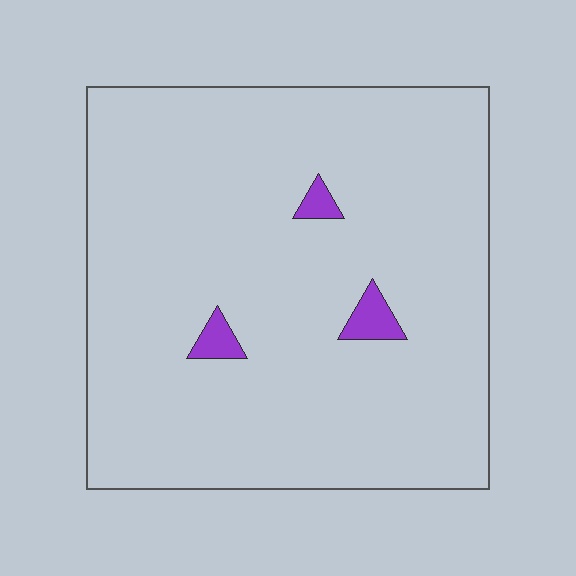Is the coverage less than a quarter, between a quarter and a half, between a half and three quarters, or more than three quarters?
Less than a quarter.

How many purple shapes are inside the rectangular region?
3.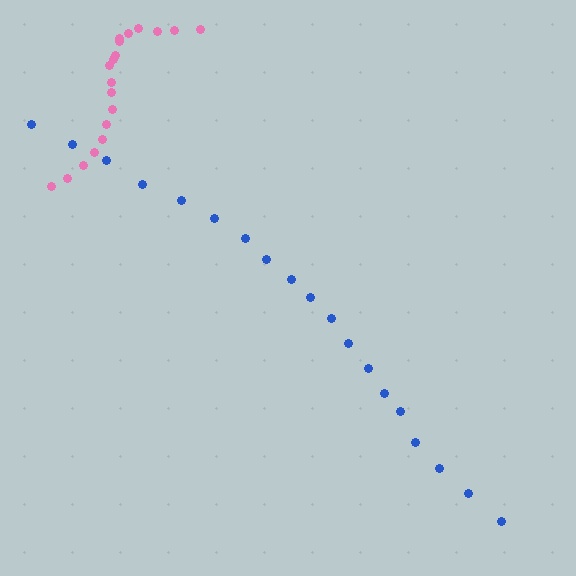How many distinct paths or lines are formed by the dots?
There are 2 distinct paths.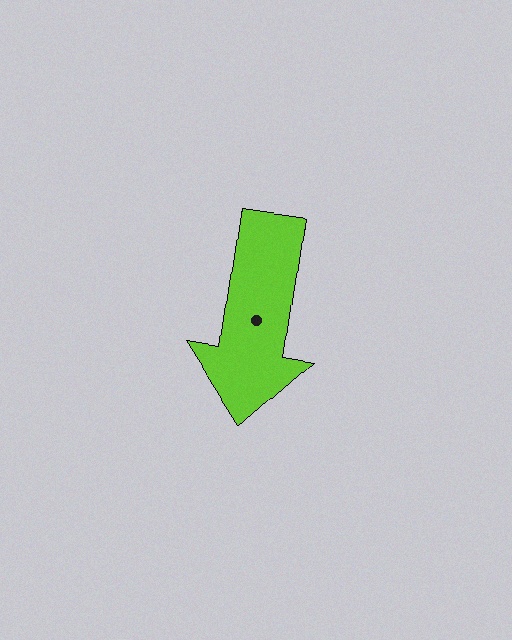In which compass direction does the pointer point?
South.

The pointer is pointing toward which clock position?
Roughly 6 o'clock.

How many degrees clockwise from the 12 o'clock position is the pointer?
Approximately 188 degrees.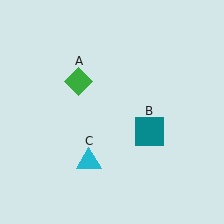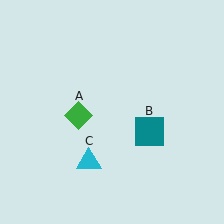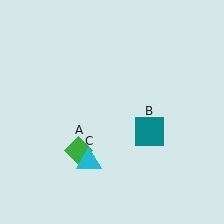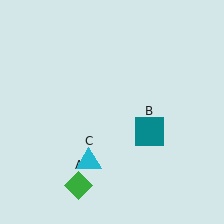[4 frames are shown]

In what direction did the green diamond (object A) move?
The green diamond (object A) moved down.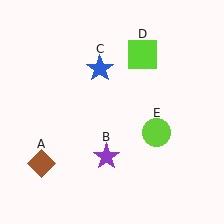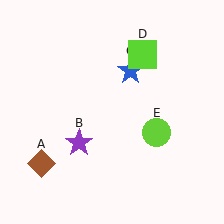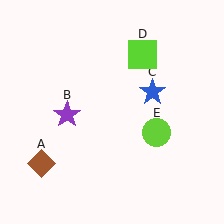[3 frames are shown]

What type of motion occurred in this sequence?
The purple star (object B), blue star (object C) rotated clockwise around the center of the scene.